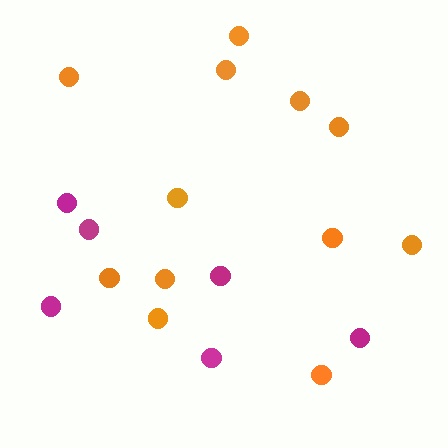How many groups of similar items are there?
There are 2 groups: one group of magenta circles (6) and one group of orange circles (12).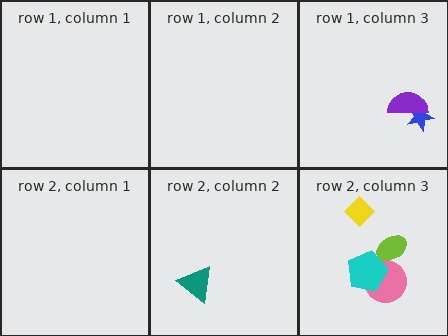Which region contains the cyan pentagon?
The row 2, column 3 region.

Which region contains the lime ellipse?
The row 2, column 3 region.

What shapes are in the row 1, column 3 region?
The blue star, the purple semicircle.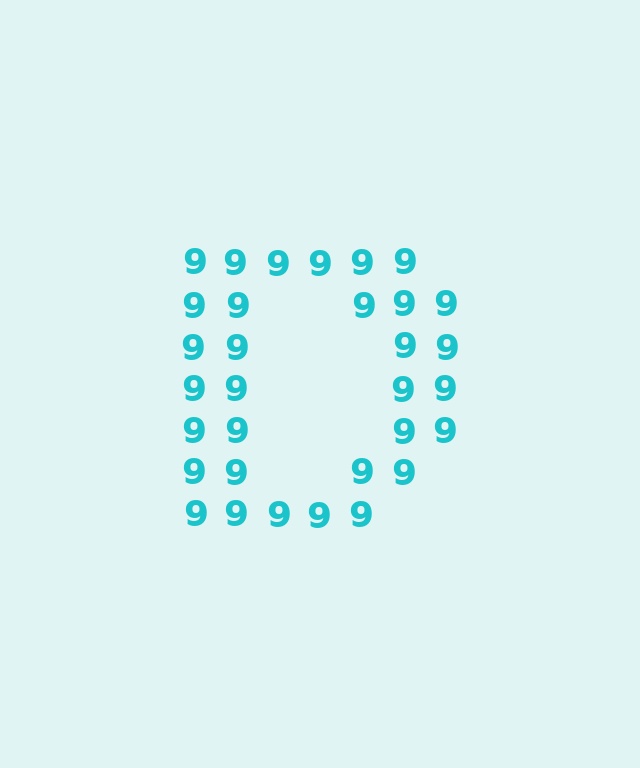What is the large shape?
The large shape is the letter D.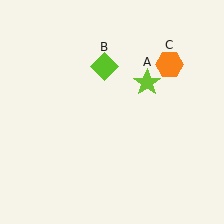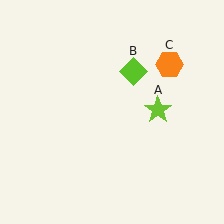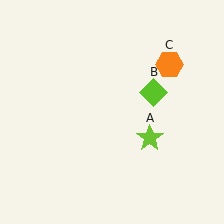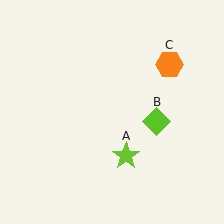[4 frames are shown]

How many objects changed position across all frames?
2 objects changed position: lime star (object A), lime diamond (object B).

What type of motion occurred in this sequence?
The lime star (object A), lime diamond (object B) rotated clockwise around the center of the scene.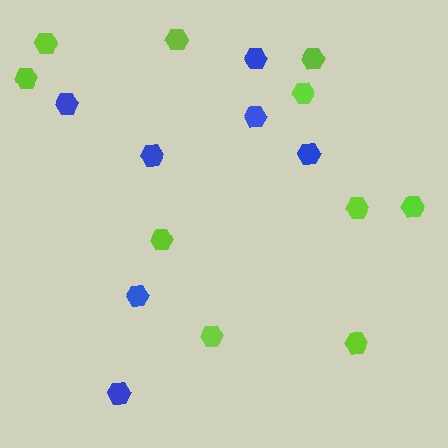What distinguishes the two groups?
There are 2 groups: one group of blue hexagons (7) and one group of lime hexagons (10).